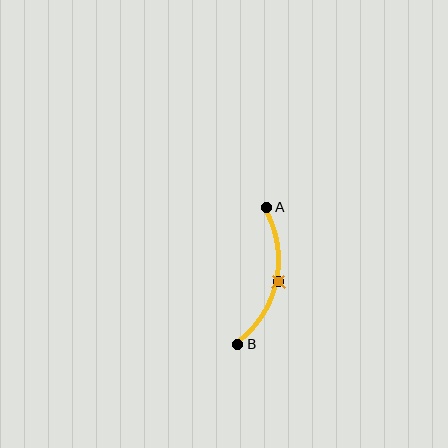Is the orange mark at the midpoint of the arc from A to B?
Yes. The orange mark lies on the arc at equal arc-length from both A and B — it is the arc midpoint.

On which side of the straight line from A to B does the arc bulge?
The arc bulges to the right of the straight line connecting A and B.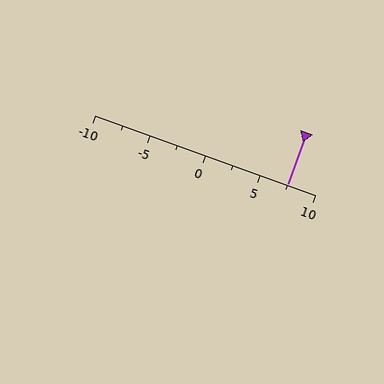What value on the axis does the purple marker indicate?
The marker indicates approximately 7.5.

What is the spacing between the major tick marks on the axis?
The major ticks are spaced 5 apart.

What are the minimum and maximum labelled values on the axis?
The axis runs from -10 to 10.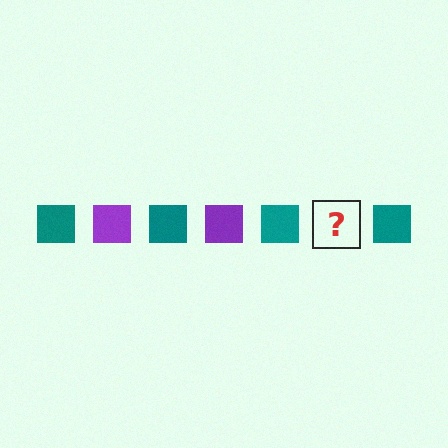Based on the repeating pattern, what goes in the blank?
The blank should be a purple square.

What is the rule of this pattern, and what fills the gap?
The rule is that the pattern cycles through teal, purple squares. The gap should be filled with a purple square.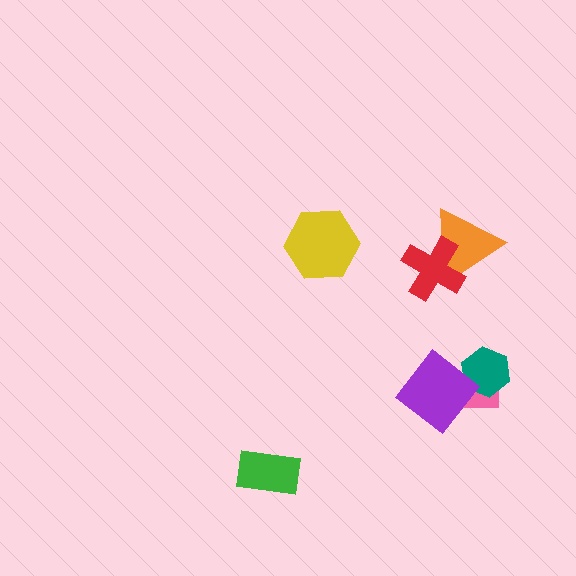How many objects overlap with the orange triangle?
1 object overlaps with the orange triangle.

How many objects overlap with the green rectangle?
0 objects overlap with the green rectangle.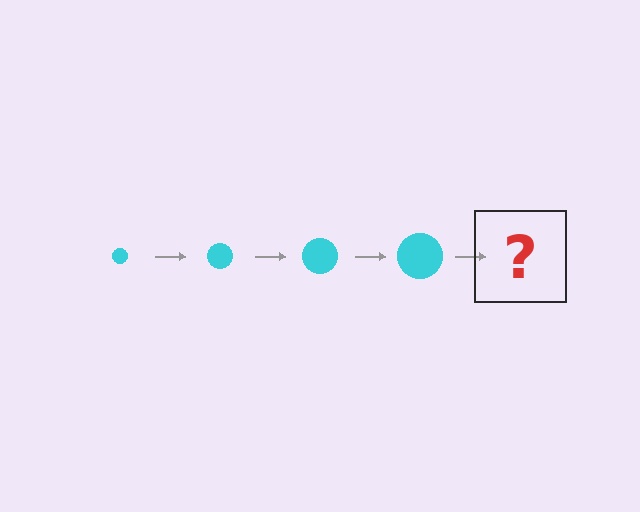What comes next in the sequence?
The next element should be a cyan circle, larger than the previous one.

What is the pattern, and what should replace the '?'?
The pattern is that the circle gets progressively larger each step. The '?' should be a cyan circle, larger than the previous one.